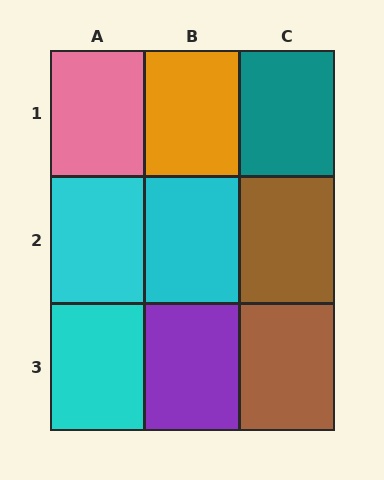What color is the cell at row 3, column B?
Purple.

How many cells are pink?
1 cell is pink.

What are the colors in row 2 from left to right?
Cyan, cyan, brown.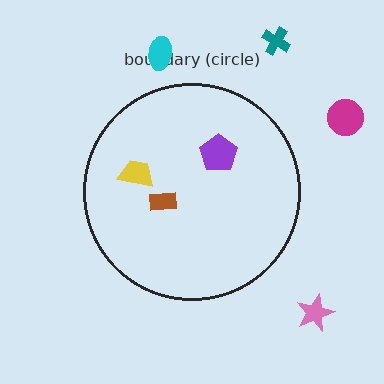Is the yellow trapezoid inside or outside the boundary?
Inside.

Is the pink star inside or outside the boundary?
Outside.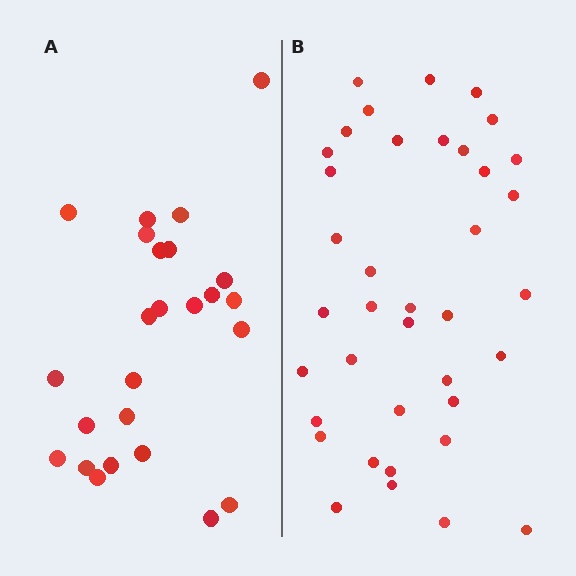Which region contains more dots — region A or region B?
Region B (the right region) has more dots.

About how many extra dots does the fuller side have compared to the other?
Region B has approximately 15 more dots than region A.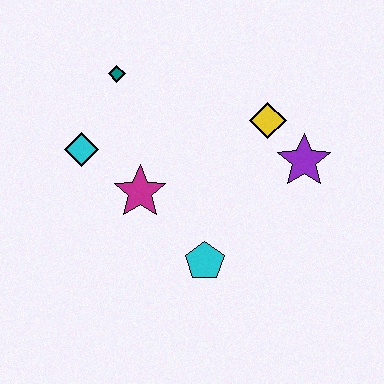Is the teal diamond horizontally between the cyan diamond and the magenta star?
Yes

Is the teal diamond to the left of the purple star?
Yes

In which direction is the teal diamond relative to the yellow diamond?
The teal diamond is to the left of the yellow diamond.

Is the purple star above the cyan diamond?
No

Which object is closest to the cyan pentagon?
The magenta star is closest to the cyan pentagon.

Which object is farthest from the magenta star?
The purple star is farthest from the magenta star.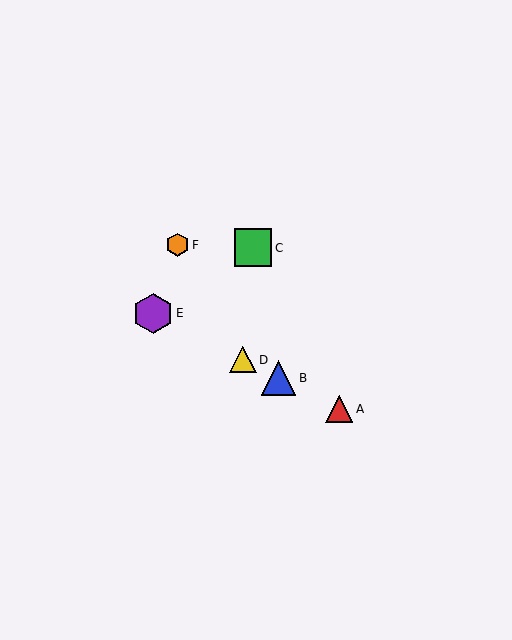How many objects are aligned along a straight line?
4 objects (A, B, D, E) are aligned along a straight line.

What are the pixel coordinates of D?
Object D is at (243, 360).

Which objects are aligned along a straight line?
Objects A, B, D, E are aligned along a straight line.